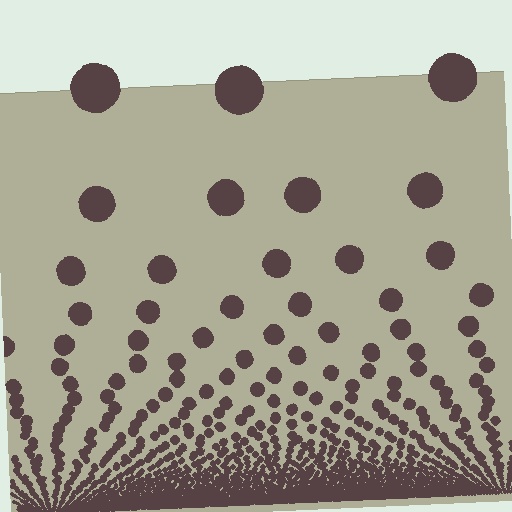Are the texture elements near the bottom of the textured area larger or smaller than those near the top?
Smaller. The gradient is inverted — elements near the bottom are smaller and denser.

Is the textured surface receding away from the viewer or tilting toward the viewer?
The surface appears to tilt toward the viewer. Texture elements get larger and sparser toward the top.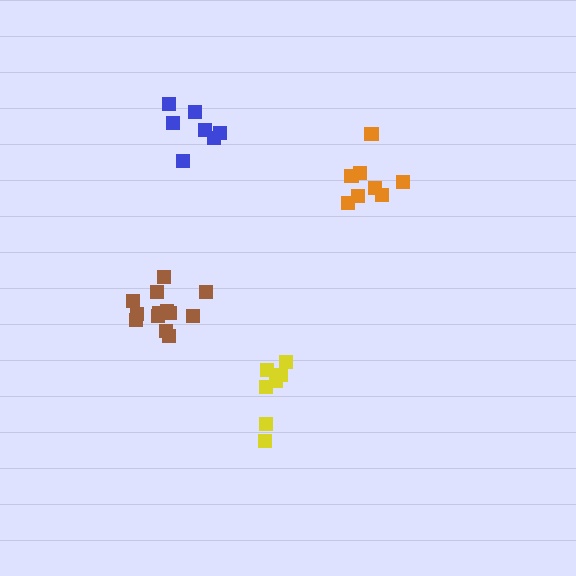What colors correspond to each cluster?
The clusters are colored: blue, yellow, orange, brown.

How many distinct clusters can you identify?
There are 4 distinct clusters.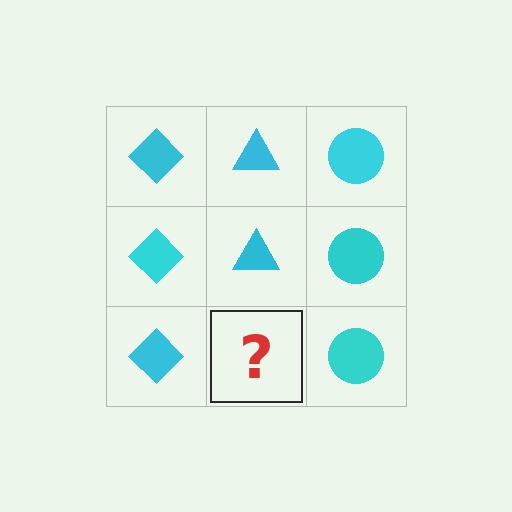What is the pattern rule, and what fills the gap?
The rule is that each column has a consistent shape. The gap should be filled with a cyan triangle.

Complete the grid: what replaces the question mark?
The question mark should be replaced with a cyan triangle.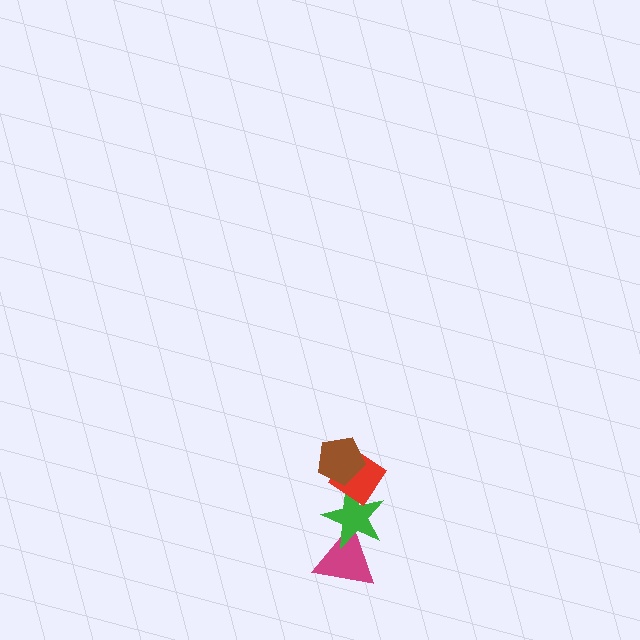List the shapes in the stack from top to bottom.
From top to bottom: the brown pentagon, the red diamond, the green star, the magenta triangle.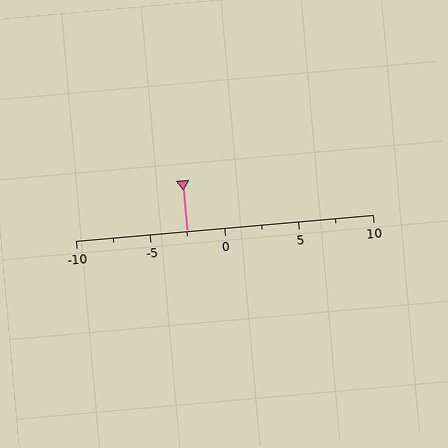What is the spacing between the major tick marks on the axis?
The major ticks are spaced 5 apart.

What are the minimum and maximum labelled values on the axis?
The axis runs from -10 to 10.